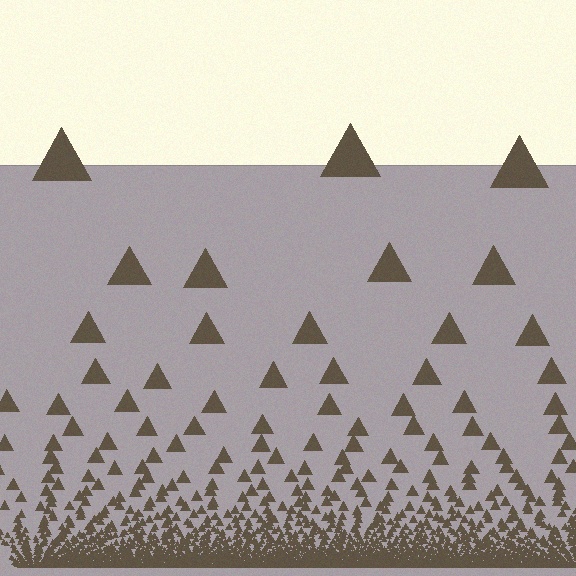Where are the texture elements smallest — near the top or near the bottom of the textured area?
Near the bottom.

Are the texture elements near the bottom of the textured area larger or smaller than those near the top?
Smaller. The gradient is inverted — elements near the bottom are smaller and denser.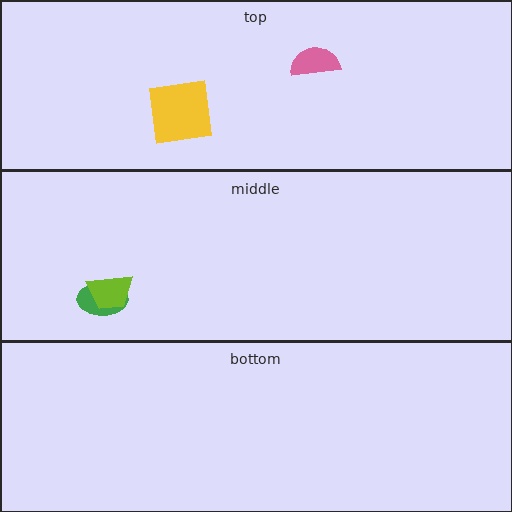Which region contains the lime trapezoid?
The middle region.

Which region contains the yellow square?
The top region.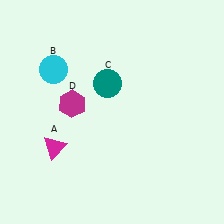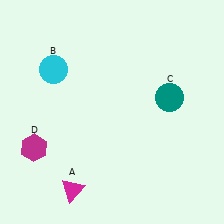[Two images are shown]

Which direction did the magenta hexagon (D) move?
The magenta hexagon (D) moved down.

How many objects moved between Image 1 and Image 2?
3 objects moved between the two images.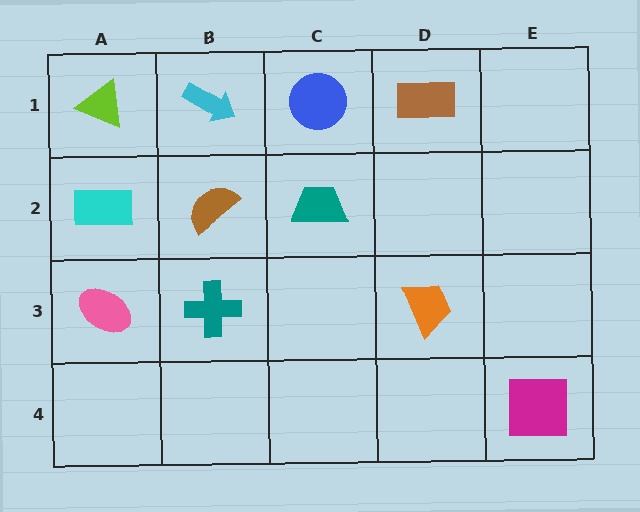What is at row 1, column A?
A lime triangle.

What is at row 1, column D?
A brown rectangle.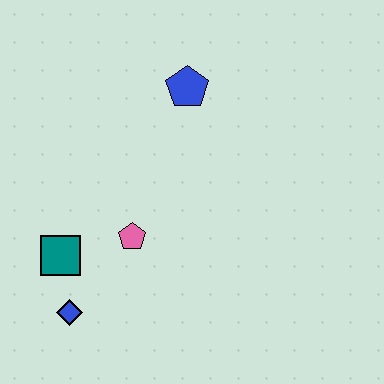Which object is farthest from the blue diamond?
The blue pentagon is farthest from the blue diamond.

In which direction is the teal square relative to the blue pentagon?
The teal square is below the blue pentagon.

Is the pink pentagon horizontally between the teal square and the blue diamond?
No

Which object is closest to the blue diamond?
The teal square is closest to the blue diamond.